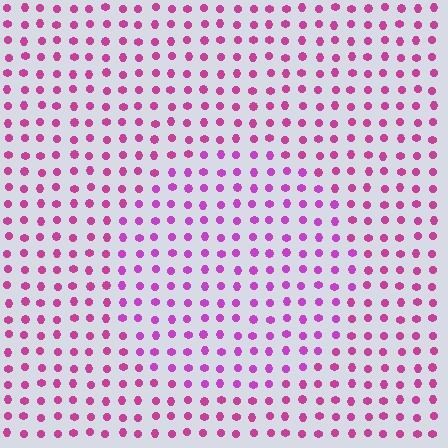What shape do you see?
I see a circle.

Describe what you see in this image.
The image is filled with small magenta elements in a uniform arrangement. A circle-shaped region is visible where the elements are tinted to a slightly different hue, forming a subtle color boundary.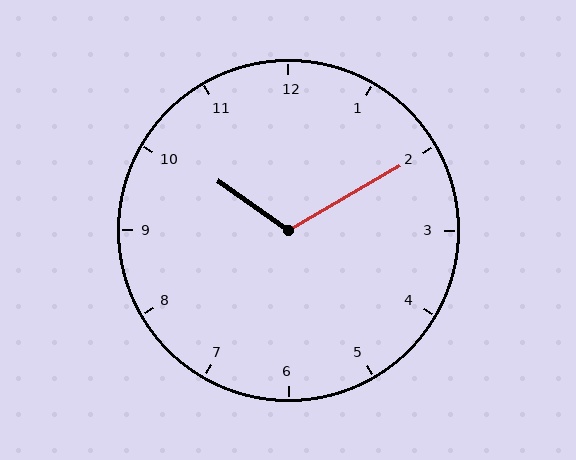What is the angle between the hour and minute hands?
Approximately 115 degrees.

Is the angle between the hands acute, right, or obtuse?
It is obtuse.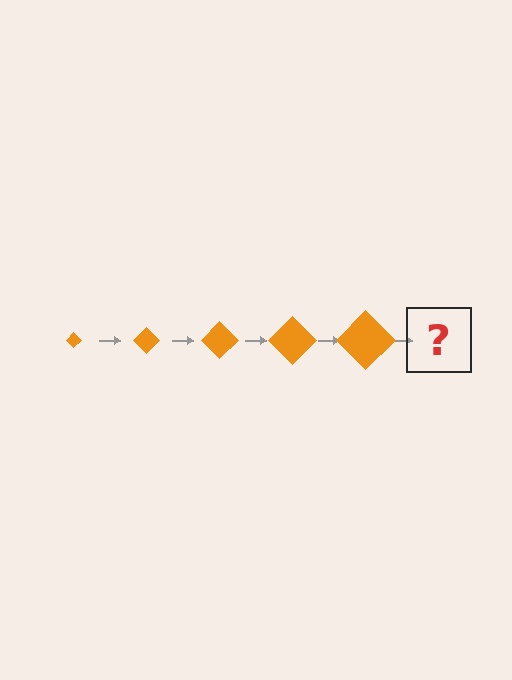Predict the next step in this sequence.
The next step is an orange diamond, larger than the previous one.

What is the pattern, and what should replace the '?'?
The pattern is that the diamond gets progressively larger each step. The '?' should be an orange diamond, larger than the previous one.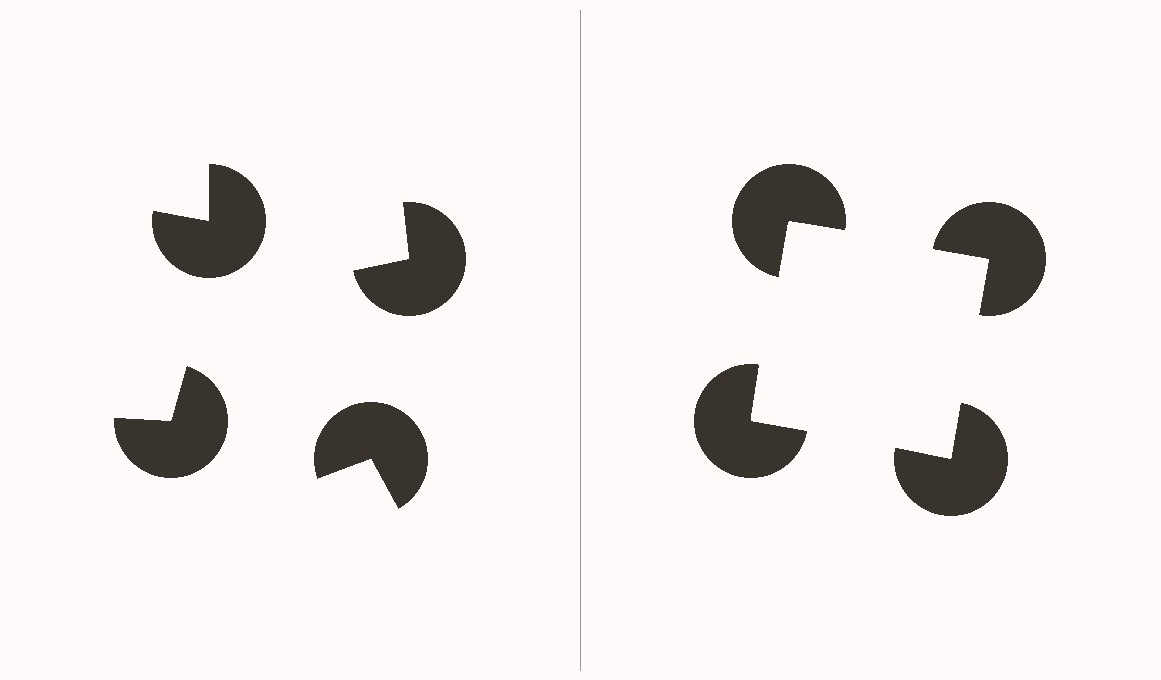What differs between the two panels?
The pac-man discs are positioned identically on both sides; only the wedge orientations differ. On the right they align to a square; on the left they are misaligned.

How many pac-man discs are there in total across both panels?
8 — 4 on each side.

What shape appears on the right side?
An illusory square.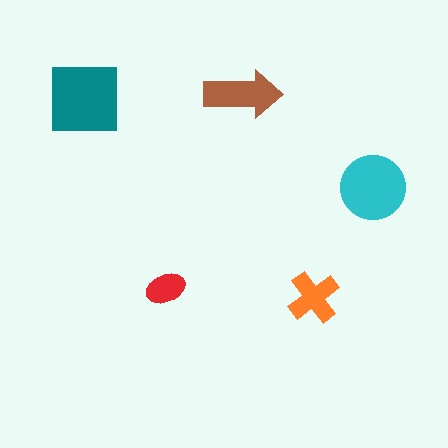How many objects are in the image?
There are 5 objects in the image.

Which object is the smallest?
The red ellipse.